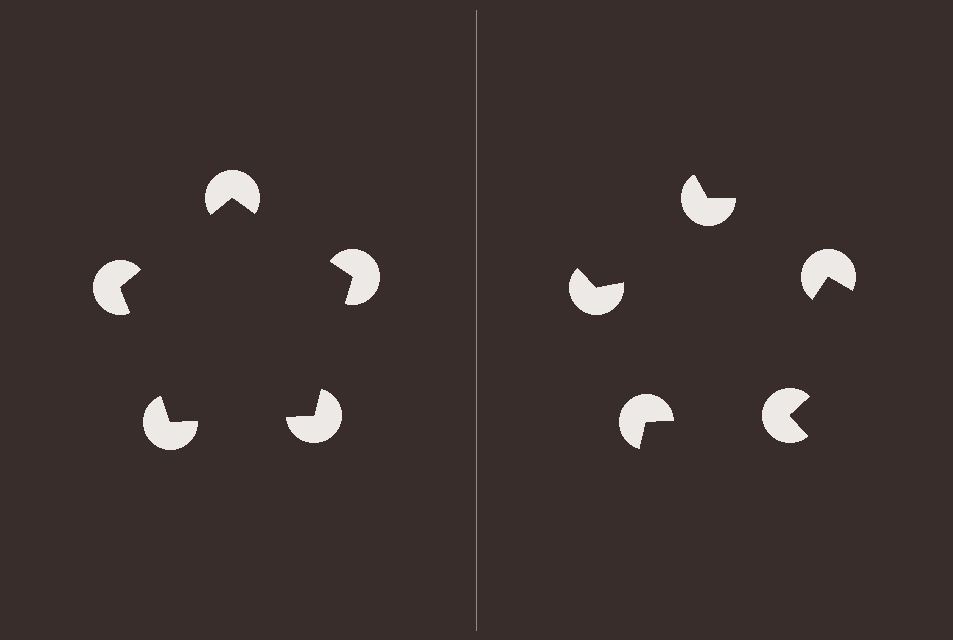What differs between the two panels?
The pac-man discs are positioned identically on both sides; only the wedge orientations differ. On the left they align to a pentagon; on the right they are misaligned.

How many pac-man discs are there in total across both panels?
10 — 5 on each side.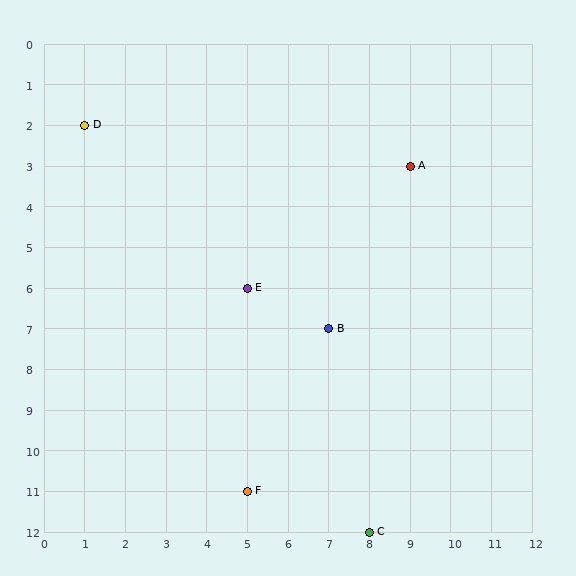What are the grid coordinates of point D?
Point D is at grid coordinates (1, 2).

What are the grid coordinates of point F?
Point F is at grid coordinates (5, 11).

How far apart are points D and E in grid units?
Points D and E are 4 columns and 4 rows apart (about 5.7 grid units diagonally).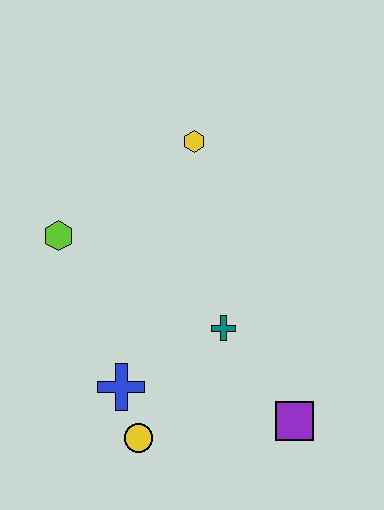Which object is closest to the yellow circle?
The blue cross is closest to the yellow circle.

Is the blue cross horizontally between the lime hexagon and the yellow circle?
Yes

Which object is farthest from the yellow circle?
The yellow hexagon is farthest from the yellow circle.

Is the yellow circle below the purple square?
Yes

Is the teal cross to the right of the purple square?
No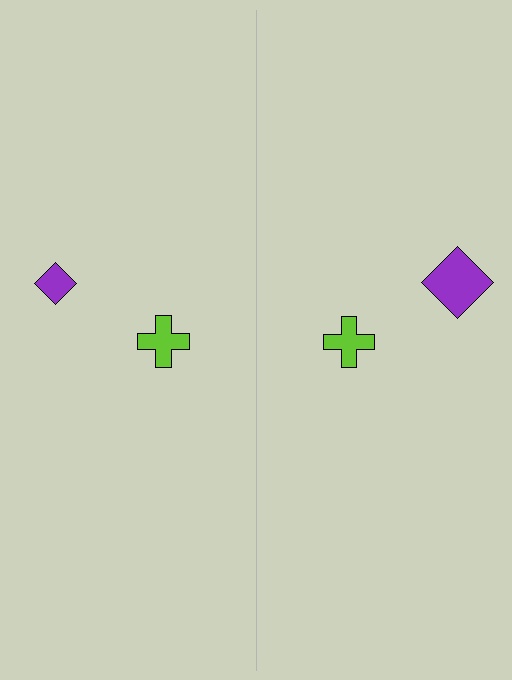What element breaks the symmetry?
The purple diamond on the right side has a different size than its mirror counterpart.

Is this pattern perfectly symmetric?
No, the pattern is not perfectly symmetric. The purple diamond on the right side has a different size than its mirror counterpart.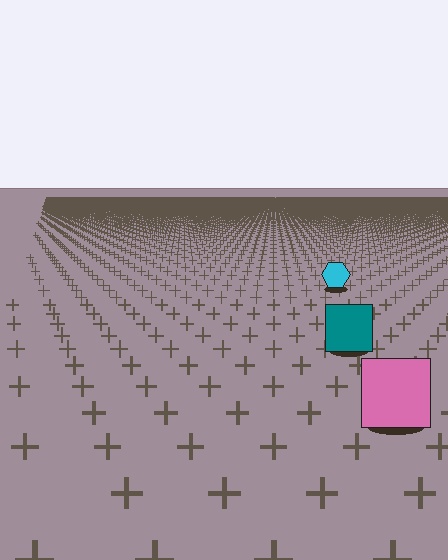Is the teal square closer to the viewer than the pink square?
No. The pink square is closer — you can tell from the texture gradient: the ground texture is coarser near it.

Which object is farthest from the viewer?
The cyan hexagon is farthest from the viewer. It appears smaller and the ground texture around it is denser.